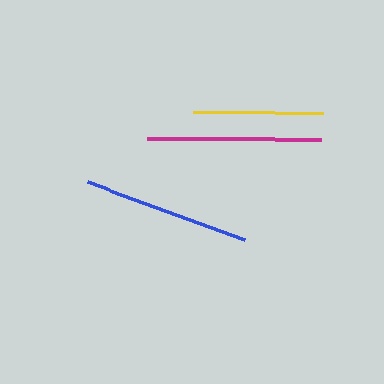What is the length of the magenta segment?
The magenta segment is approximately 174 pixels long.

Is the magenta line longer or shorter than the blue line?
The magenta line is longer than the blue line.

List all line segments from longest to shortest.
From longest to shortest: magenta, blue, yellow.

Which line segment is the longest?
The magenta line is the longest at approximately 174 pixels.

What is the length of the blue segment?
The blue segment is approximately 167 pixels long.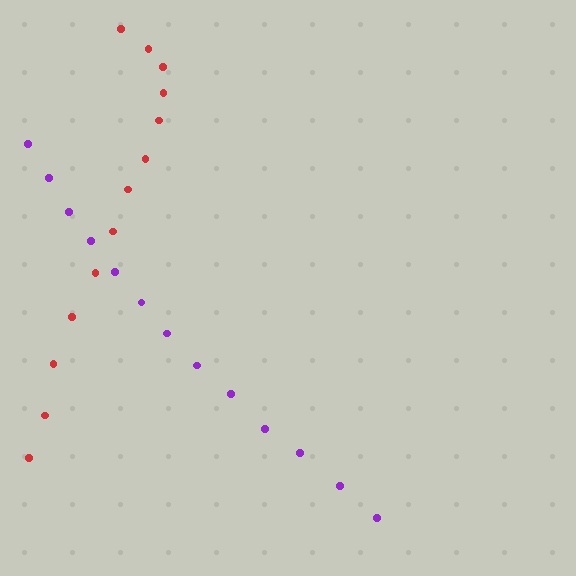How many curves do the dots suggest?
There are 2 distinct paths.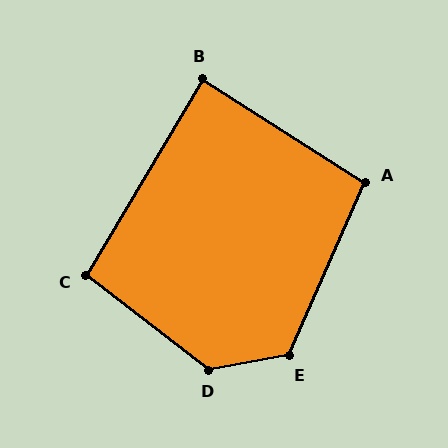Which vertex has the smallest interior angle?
B, at approximately 88 degrees.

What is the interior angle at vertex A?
Approximately 99 degrees (obtuse).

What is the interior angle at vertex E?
Approximately 124 degrees (obtuse).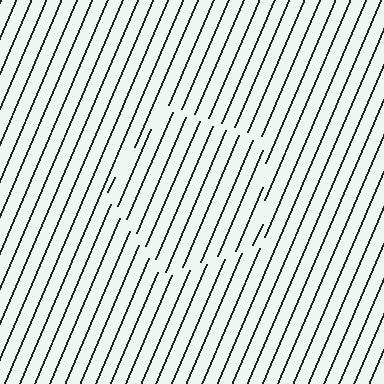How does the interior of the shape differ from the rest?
The interior of the shape contains the same grating, shifted by half a period — the contour is defined by the phase discontinuity where line-ends from the inner and outer gratings abut.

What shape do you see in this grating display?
An illusory pentagon. The interior of the shape contains the same grating, shifted by half a period — the contour is defined by the phase discontinuity where line-ends from the inner and outer gratings abut.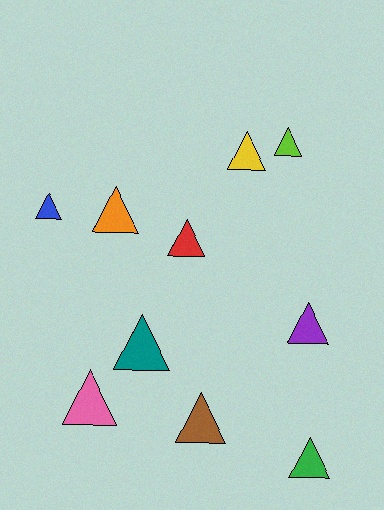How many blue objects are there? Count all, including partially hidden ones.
There is 1 blue object.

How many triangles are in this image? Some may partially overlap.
There are 10 triangles.